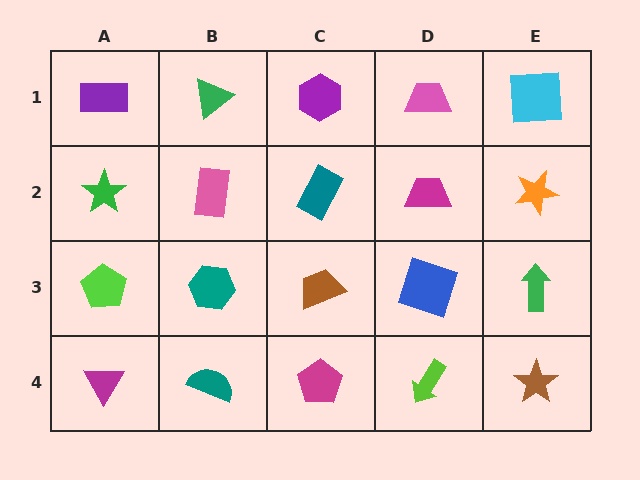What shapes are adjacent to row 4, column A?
A lime pentagon (row 3, column A), a teal semicircle (row 4, column B).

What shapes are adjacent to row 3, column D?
A magenta trapezoid (row 2, column D), a lime arrow (row 4, column D), a brown trapezoid (row 3, column C), a green arrow (row 3, column E).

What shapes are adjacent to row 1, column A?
A green star (row 2, column A), a green triangle (row 1, column B).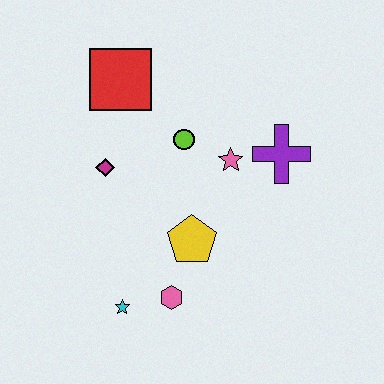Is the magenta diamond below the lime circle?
Yes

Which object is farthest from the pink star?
The cyan star is farthest from the pink star.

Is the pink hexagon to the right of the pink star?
No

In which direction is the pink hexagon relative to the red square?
The pink hexagon is below the red square.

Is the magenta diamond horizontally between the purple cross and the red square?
No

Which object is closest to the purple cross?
The pink star is closest to the purple cross.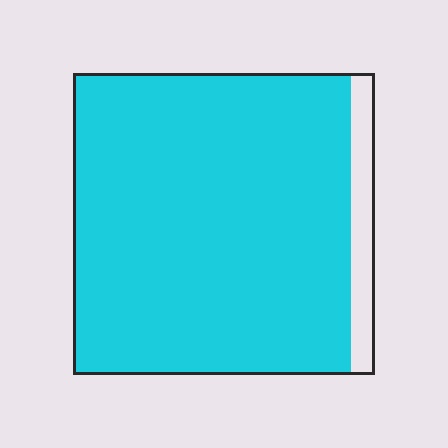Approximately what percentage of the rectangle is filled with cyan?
Approximately 90%.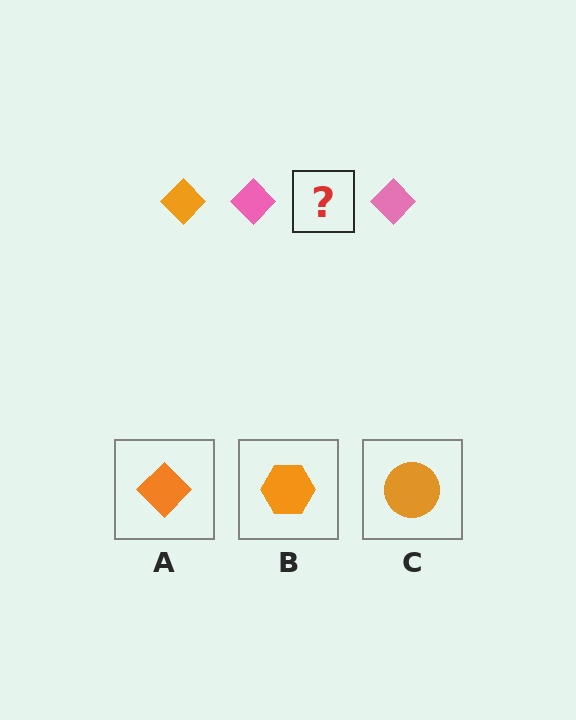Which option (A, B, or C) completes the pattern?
A.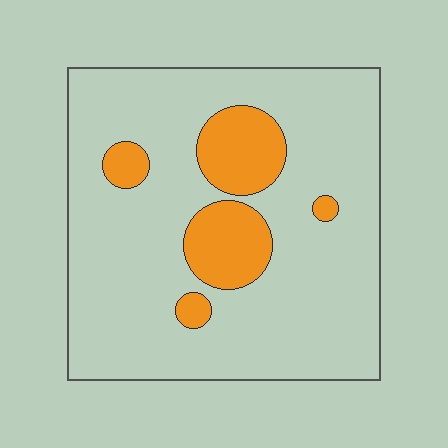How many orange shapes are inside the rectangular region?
5.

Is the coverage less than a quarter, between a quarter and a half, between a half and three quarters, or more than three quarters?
Less than a quarter.